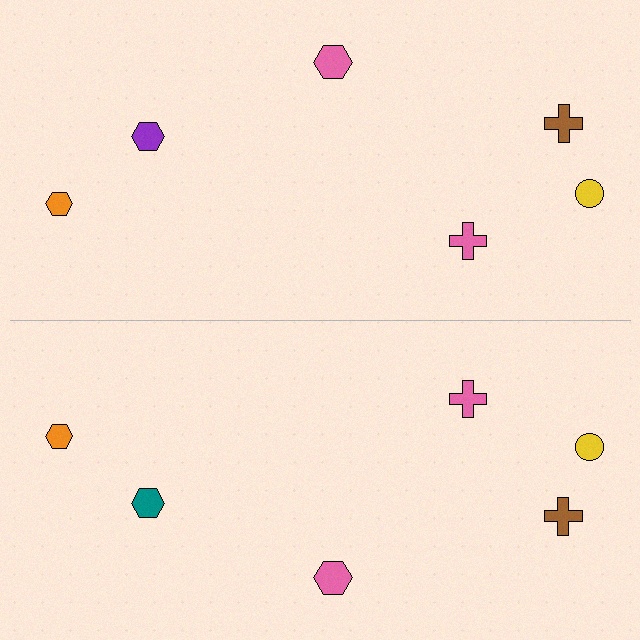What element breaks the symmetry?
The teal hexagon on the bottom side breaks the symmetry — its mirror counterpart is purple.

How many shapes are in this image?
There are 12 shapes in this image.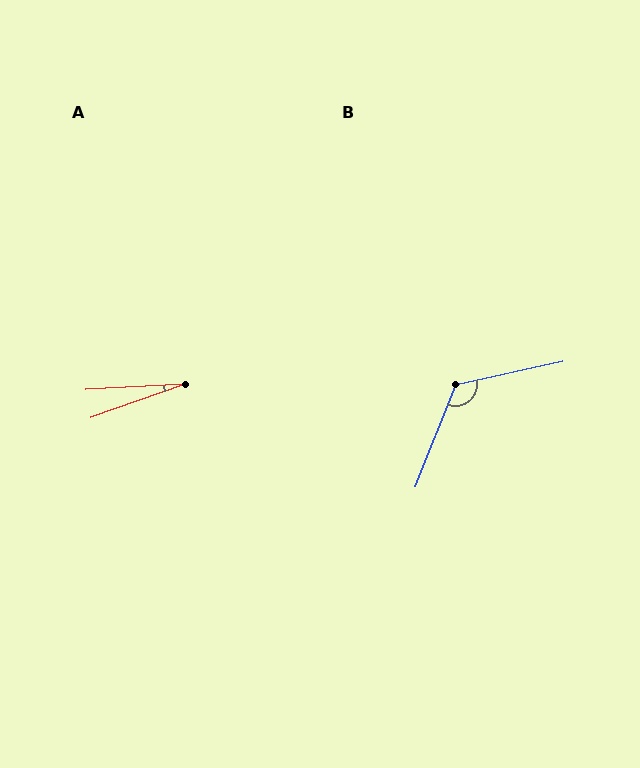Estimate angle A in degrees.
Approximately 17 degrees.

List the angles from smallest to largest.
A (17°), B (124°).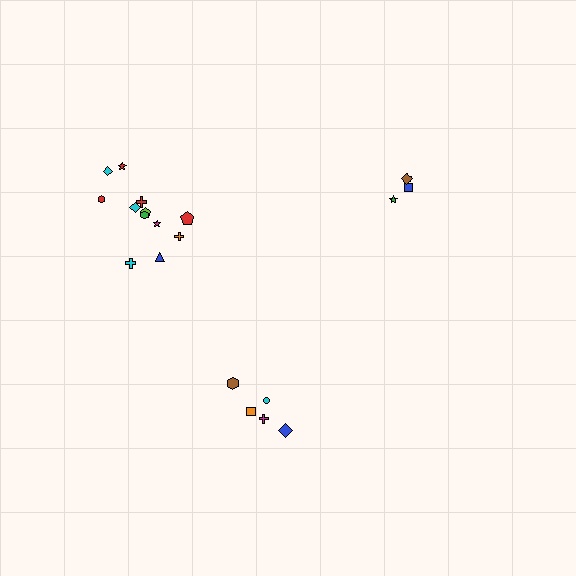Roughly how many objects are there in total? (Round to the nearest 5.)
Roughly 20 objects in total.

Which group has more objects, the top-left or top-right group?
The top-left group.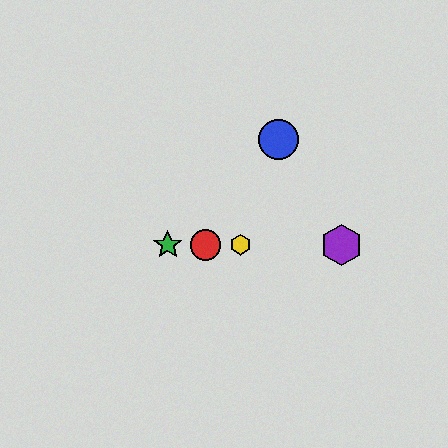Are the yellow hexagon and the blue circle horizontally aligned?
No, the yellow hexagon is at y≈245 and the blue circle is at y≈139.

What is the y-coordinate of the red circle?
The red circle is at y≈245.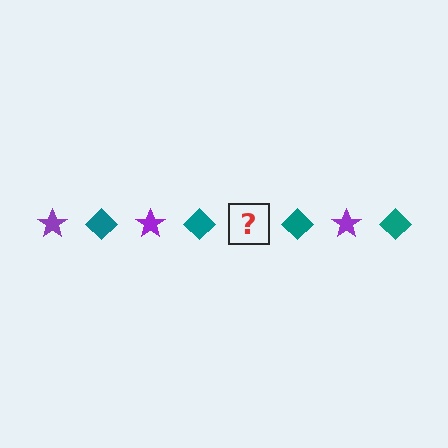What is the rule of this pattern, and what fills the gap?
The rule is that the pattern alternates between purple star and teal diamond. The gap should be filled with a purple star.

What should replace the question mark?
The question mark should be replaced with a purple star.